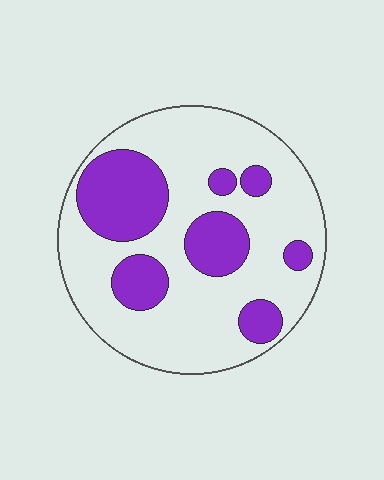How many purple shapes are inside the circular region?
7.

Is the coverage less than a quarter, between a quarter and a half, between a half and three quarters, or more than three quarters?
Between a quarter and a half.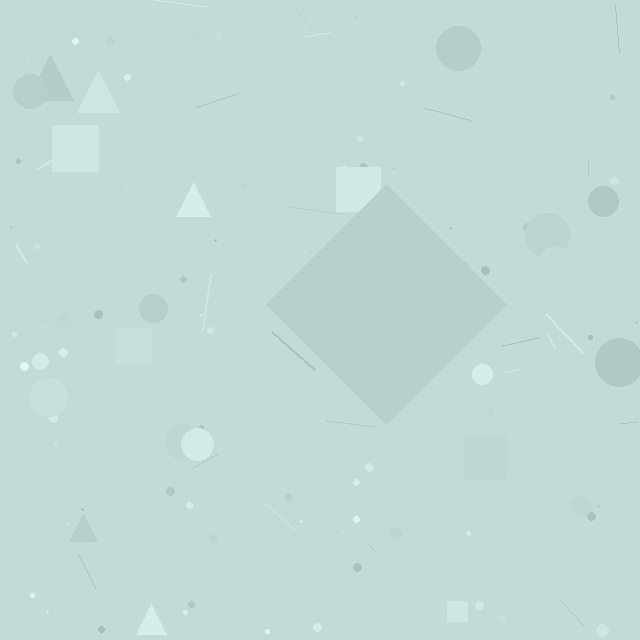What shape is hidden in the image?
A diamond is hidden in the image.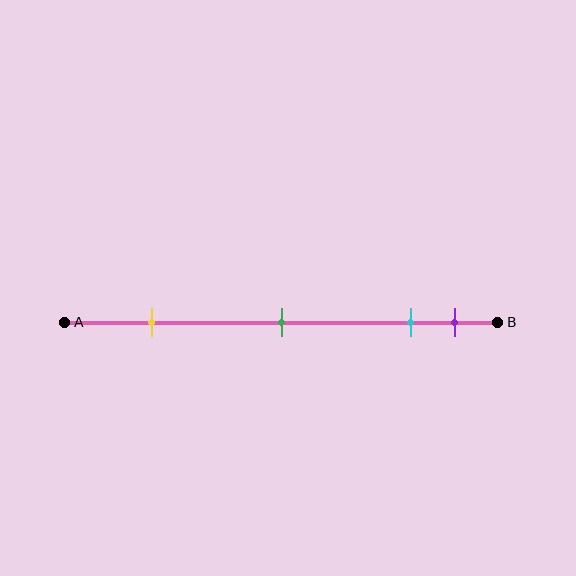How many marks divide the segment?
There are 4 marks dividing the segment.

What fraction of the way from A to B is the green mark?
The green mark is approximately 50% (0.5) of the way from A to B.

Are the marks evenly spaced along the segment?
No, the marks are not evenly spaced.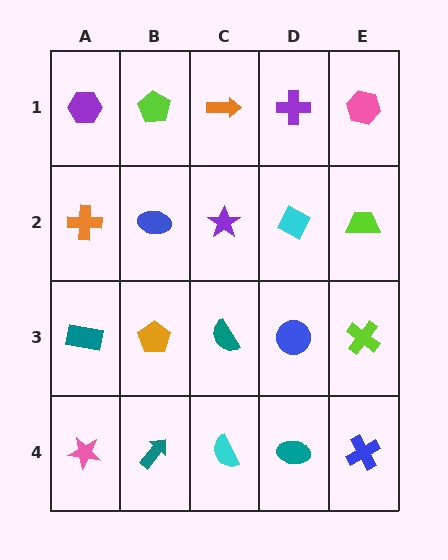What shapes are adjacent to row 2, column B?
A lime pentagon (row 1, column B), an orange pentagon (row 3, column B), an orange cross (row 2, column A), a purple star (row 2, column C).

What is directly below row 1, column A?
An orange cross.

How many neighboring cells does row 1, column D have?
3.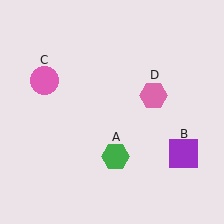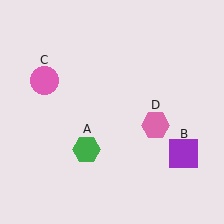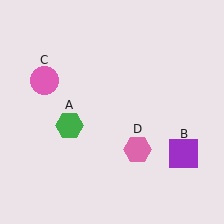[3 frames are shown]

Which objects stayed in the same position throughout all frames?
Purple square (object B) and pink circle (object C) remained stationary.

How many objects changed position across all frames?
2 objects changed position: green hexagon (object A), pink hexagon (object D).